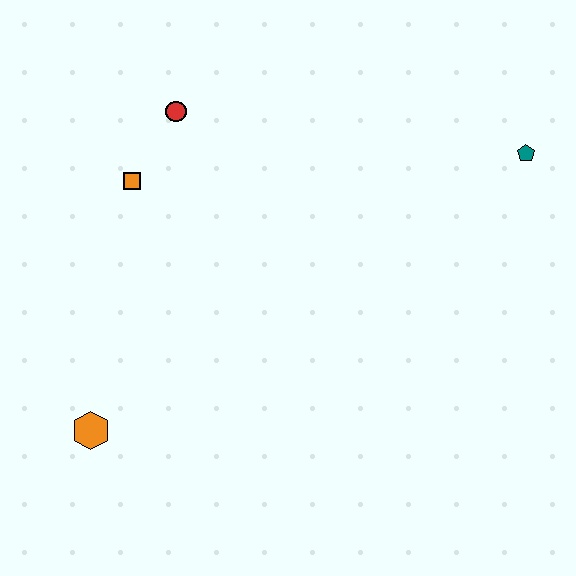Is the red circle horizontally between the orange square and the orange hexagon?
No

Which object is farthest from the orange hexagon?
The teal pentagon is farthest from the orange hexagon.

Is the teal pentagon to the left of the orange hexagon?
No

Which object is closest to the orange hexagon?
The orange square is closest to the orange hexagon.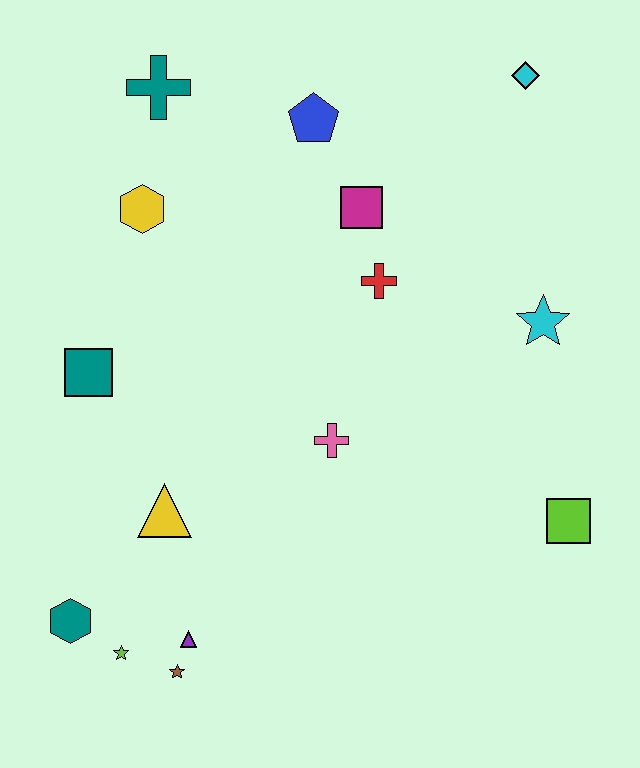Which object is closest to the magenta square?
The red cross is closest to the magenta square.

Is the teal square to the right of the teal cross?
No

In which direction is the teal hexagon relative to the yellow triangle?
The teal hexagon is below the yellow triangle.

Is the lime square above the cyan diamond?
No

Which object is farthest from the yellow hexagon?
The lime square is farthest from the yellow hexagon.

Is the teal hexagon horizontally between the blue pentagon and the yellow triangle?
No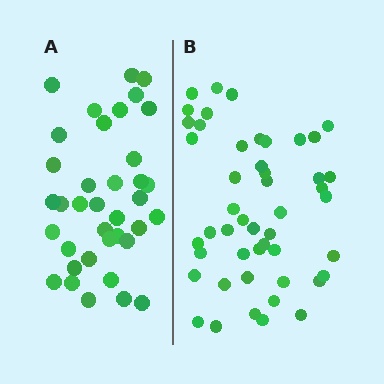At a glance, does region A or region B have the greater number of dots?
Region B (the right region) has more dots.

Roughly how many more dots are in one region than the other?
Region B has roughly 12 or so more dots than region A.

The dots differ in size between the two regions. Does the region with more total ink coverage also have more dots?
No. Region A has more total ink coverage because its dots are larger, but region B actually contains more individual dots. Total area can be misleading — the number of items is what matters here.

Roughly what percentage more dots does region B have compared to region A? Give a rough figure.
About 30% more.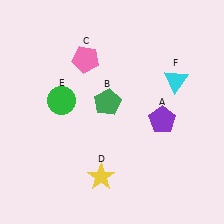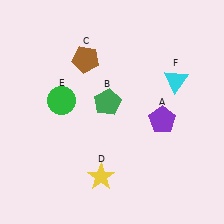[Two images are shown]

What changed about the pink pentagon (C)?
In Image 1, C is pink. In Image 2, it changed to brown.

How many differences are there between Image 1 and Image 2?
There is 1 difference between the two images.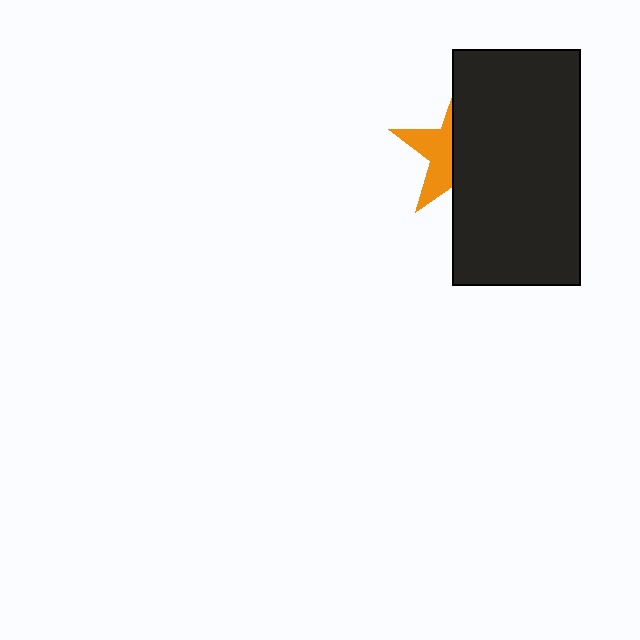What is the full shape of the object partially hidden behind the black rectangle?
The partially hidden object is an orange star.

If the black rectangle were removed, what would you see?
You would see the complete orange star.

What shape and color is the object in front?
The object in front is a black rectangle.